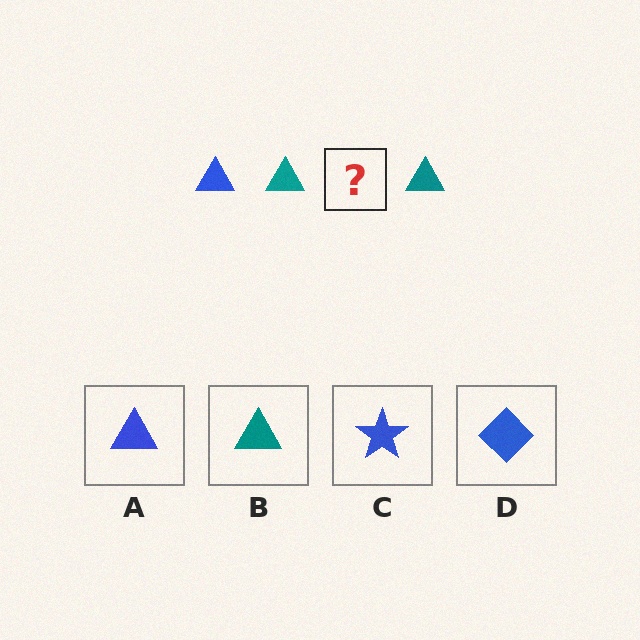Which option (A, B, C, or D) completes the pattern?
A.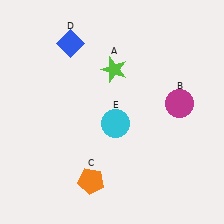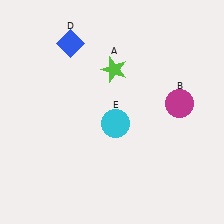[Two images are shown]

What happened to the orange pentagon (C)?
The orange pentagon (C) was removed in Image 2. It was in the bottom-left area of Image 1.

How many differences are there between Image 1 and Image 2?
There is 1 difference between the two images.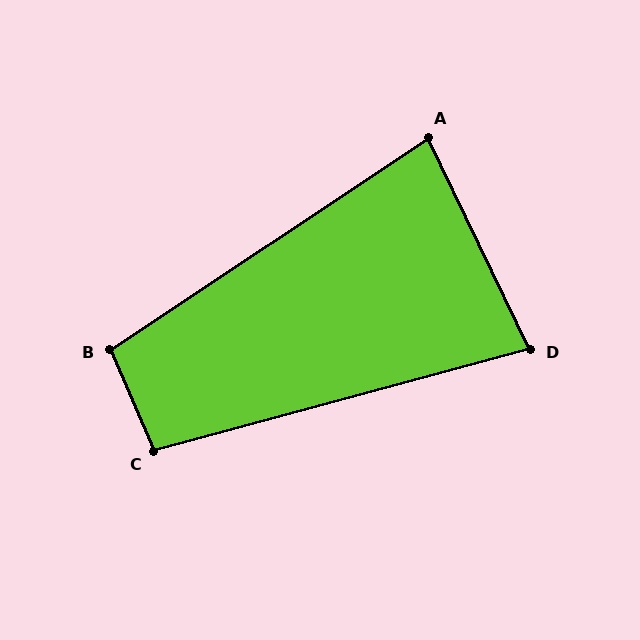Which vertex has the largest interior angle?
B, at approximately 100 degrees.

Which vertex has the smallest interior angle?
D, at approximately 80 degrees.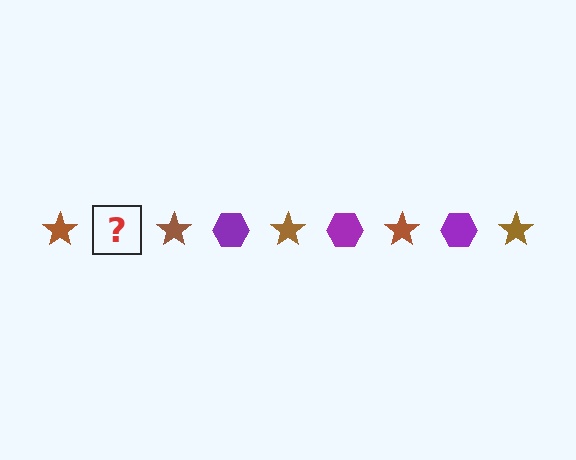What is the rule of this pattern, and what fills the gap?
The rule is that the pattern alternates between brown star and purple hexagon. The gap should be filled with a purple hexagon.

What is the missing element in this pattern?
The missing element is a purple hexagon.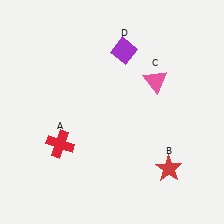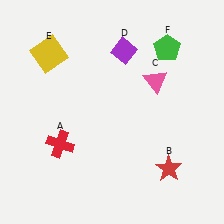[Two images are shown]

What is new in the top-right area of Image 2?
A green pentagon (F) was added in the top-right area of Image 2.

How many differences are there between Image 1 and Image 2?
There are 2 differences between the two images.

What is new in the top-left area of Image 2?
A yellow square (E) was added in the top-left area of Image 2.